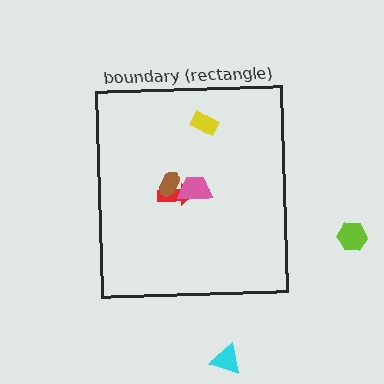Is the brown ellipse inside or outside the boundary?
Inside.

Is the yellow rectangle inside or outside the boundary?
Inside.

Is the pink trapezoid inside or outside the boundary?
Inside.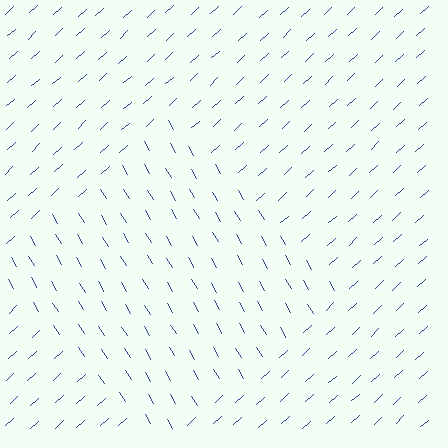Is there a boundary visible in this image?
Yes, there is a texture boundary formed by a change in line orientation.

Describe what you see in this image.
The image is filled with small blue line segments. A diamond region in the image has lines oriented differently from the surrounding lines, creating a visible texture boundary.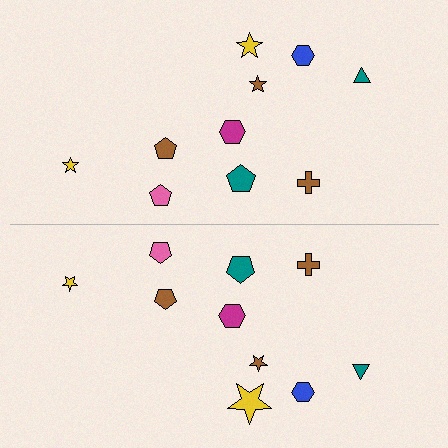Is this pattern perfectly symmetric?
No, the pattern is not perfectly symmetric. The yellow star on the bottom side has a different size than its mirror counterpart.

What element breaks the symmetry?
The yellow star on the bottom side has a different size than its mirror counterpart.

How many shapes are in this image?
There are 20 shapes in this image.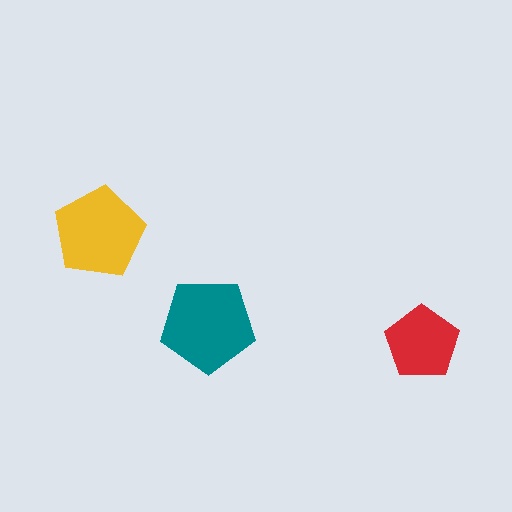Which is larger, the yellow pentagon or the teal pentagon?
The teal one.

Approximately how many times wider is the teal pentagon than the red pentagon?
About 1.5 times wider.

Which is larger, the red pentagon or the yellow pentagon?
The yellow one.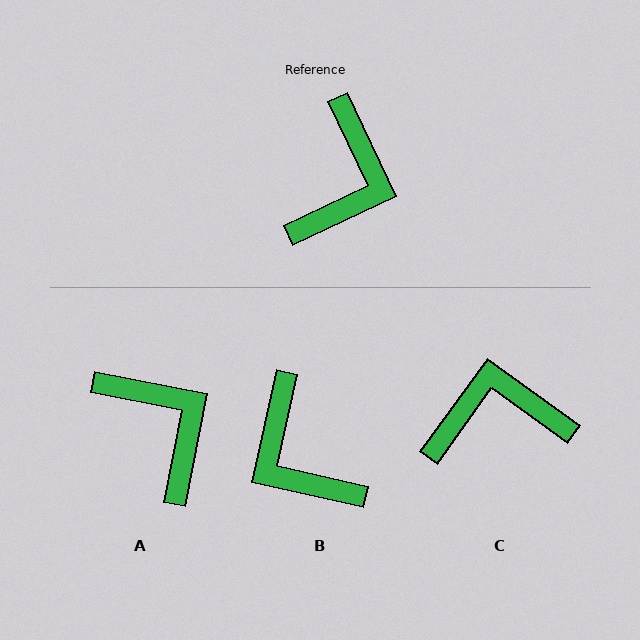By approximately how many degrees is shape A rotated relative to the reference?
Approximately 53 degrees counter-clockwise.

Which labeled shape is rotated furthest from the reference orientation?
B, about 128 degrees away.